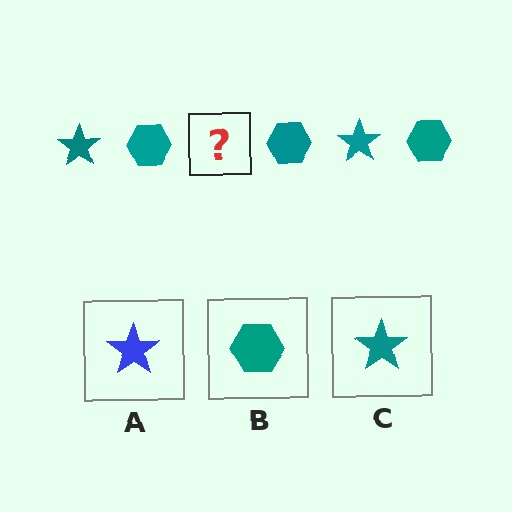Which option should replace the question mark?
Option C.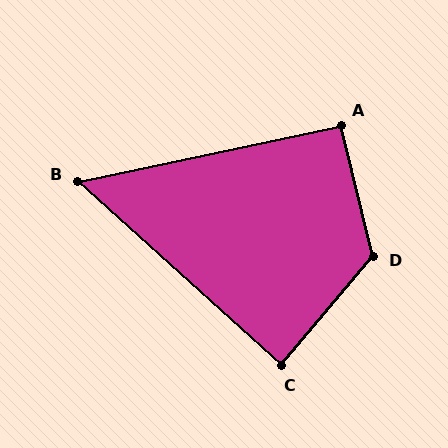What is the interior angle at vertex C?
Approximately 88 degrees (approximately right).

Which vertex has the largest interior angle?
D, at approximately 126 degrees.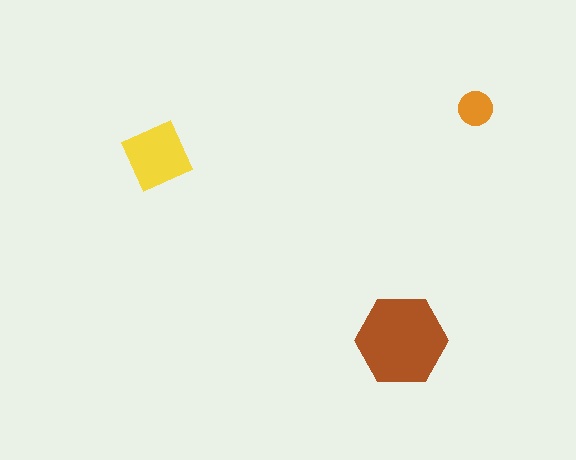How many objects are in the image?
There are 3 objects in the image.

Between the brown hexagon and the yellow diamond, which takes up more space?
The brown hexagon.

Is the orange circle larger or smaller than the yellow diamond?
Smaller.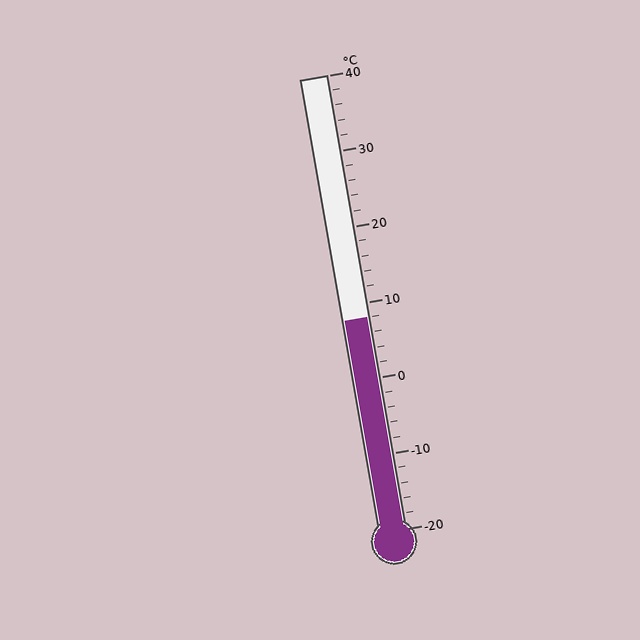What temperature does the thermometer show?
The thermometer shows approximately 8°C.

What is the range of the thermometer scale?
The thermometer scale ranges from -20°C to 40°C.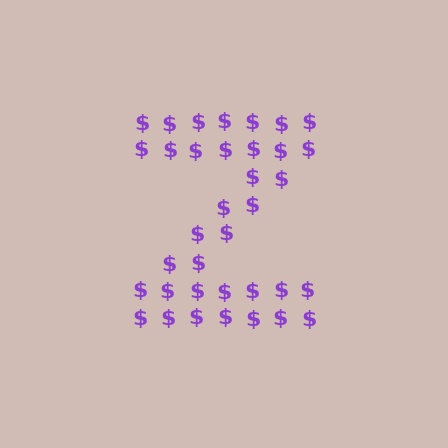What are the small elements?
The small elements are dollar signs.